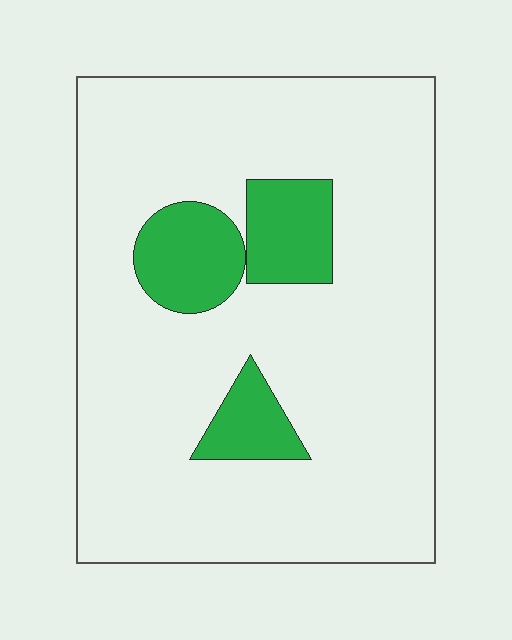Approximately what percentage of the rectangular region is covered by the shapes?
Approximately 15%.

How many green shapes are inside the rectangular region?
3.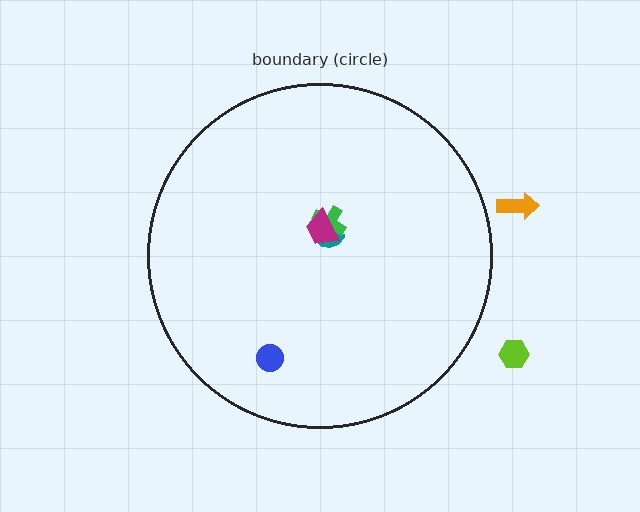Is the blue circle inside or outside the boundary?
Inside.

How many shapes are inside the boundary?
4 inside, 2 outside.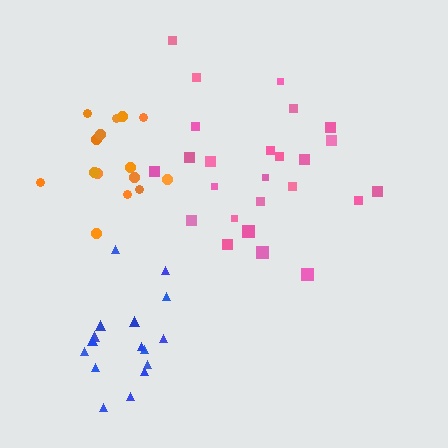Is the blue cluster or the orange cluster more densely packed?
Orange.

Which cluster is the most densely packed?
Orange.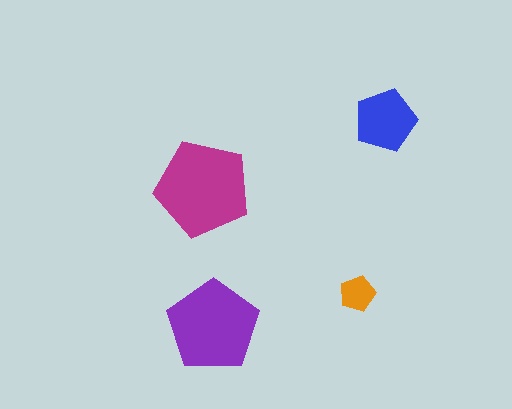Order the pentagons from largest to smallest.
the magenta one, the purple one, the blue one, the orange one.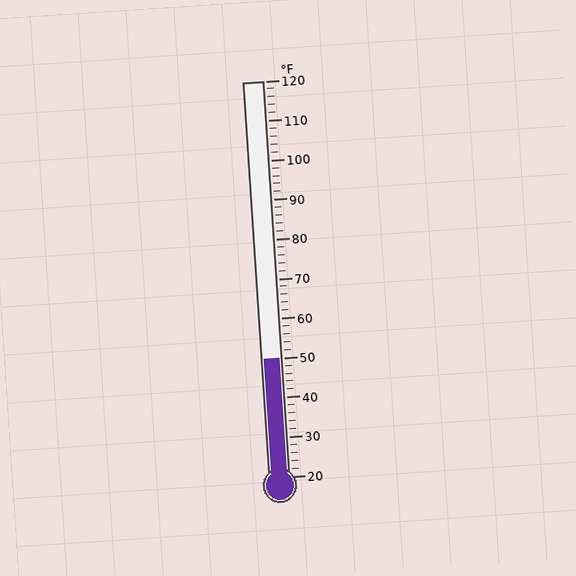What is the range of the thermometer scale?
The thermometer scale ranges from 20°F to 120°F.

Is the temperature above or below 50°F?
The temperature is at 50°F.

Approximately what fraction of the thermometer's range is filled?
The thermometer is filled to approximately 30% of its range.